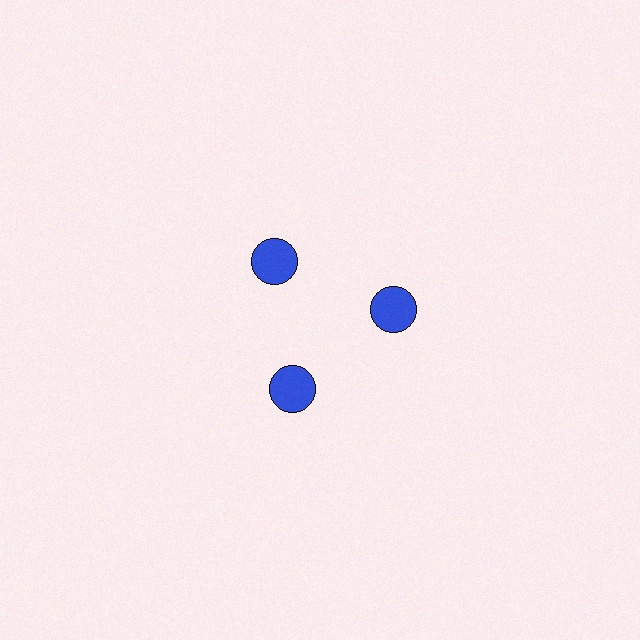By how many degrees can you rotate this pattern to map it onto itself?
The pattern maps onto itself every 120 degrees of rotation.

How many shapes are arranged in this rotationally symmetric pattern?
There are 3 shapes, arranged in 3 groups of 1.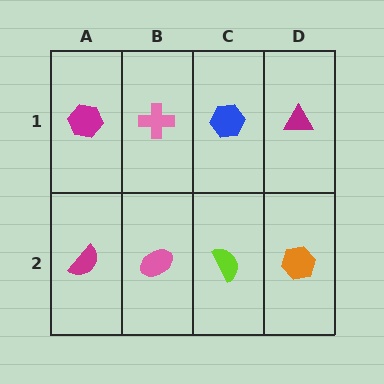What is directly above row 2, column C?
A blue hexagon.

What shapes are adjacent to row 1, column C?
A lime semicircle (row 2, column C), a pink cross (row 1, column B), a magenta triangle (row 1, column D).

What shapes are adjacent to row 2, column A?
A magenta hexagon (row 1, column A), a pink ellipse (row 2, column B).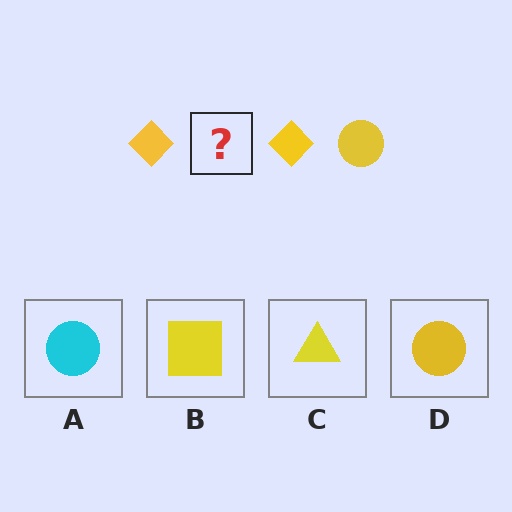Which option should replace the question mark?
Option D.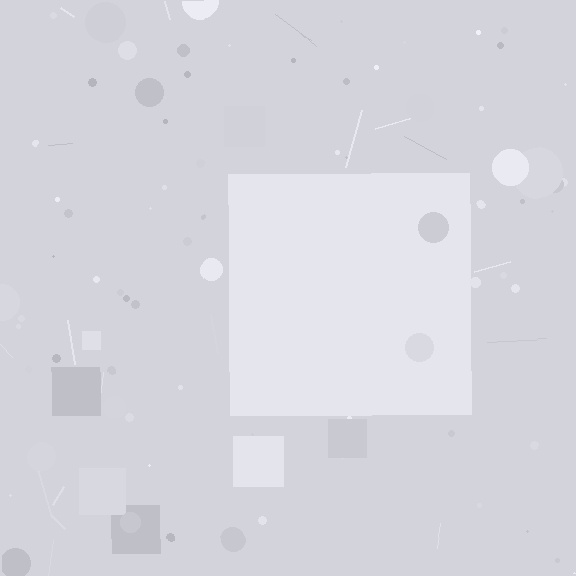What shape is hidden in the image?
A square is hidden in the image.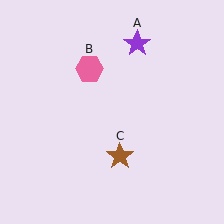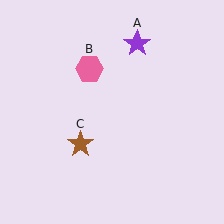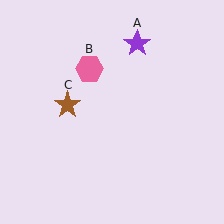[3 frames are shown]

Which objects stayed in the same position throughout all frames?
Purple star (object A) and pink hexagon (object B) remained stationary.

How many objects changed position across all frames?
1 object changed position: brown star (object C).